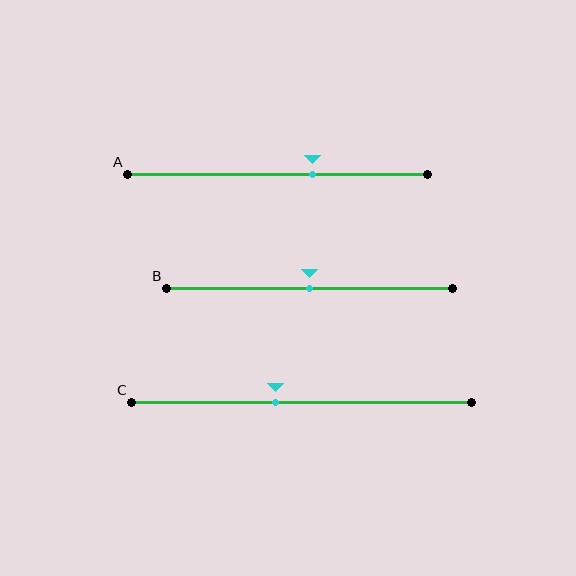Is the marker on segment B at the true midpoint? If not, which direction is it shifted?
Yes, the marker on segment B is at the true midpoint.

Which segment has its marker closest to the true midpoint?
Segment B has its marker closest to the true midpoint.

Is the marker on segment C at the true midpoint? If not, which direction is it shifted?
No, the marker on segment C is shifted to the left by about 8% of the segment length.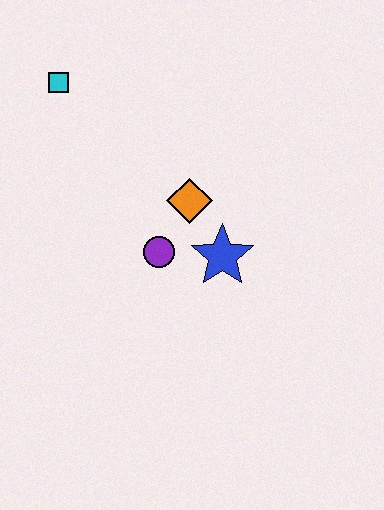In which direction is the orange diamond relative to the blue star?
The orange diamond is above the blue star.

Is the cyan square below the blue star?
No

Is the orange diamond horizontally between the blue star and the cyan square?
Yes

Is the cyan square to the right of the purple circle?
No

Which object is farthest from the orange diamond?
The cyan square is farthest from the orange diamond.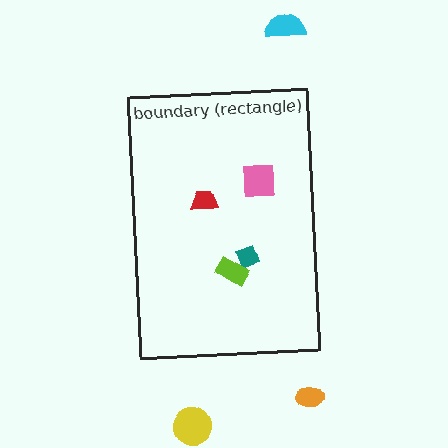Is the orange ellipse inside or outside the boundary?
Outside.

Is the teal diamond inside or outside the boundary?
Inside.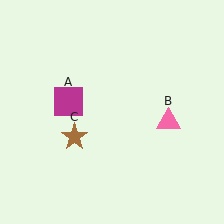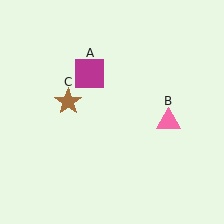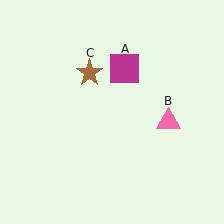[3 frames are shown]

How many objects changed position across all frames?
2 objects changed position: magenta square (object A), brown star (object C).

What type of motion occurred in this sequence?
The magenta square (object A), brown star (object C) rotated clockwise around the center of the scene.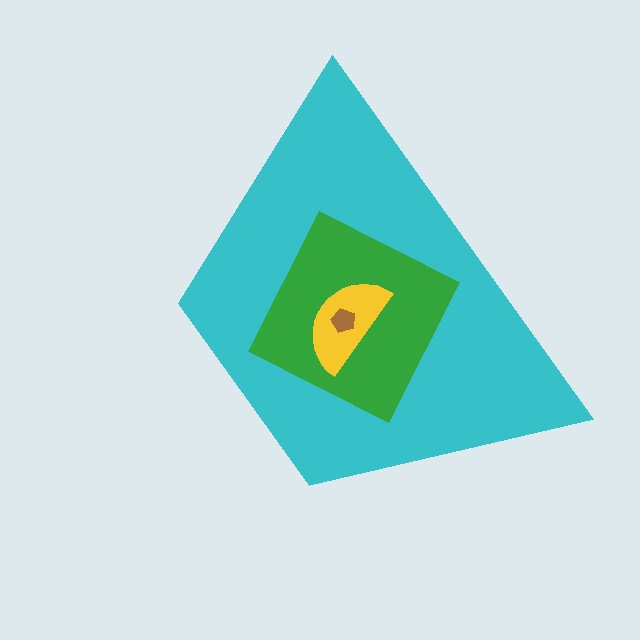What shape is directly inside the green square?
The yellow semicircle.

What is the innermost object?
The brown pentagon.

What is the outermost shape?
The cyan trapezoid.